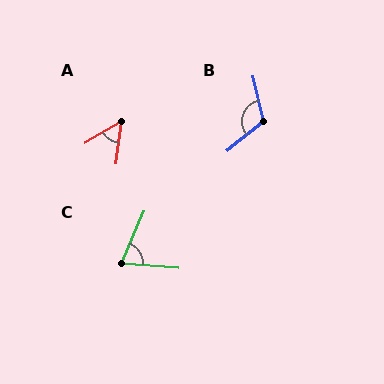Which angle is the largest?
B, at approximately 116 degrees.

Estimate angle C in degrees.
Approximately 71 degrees.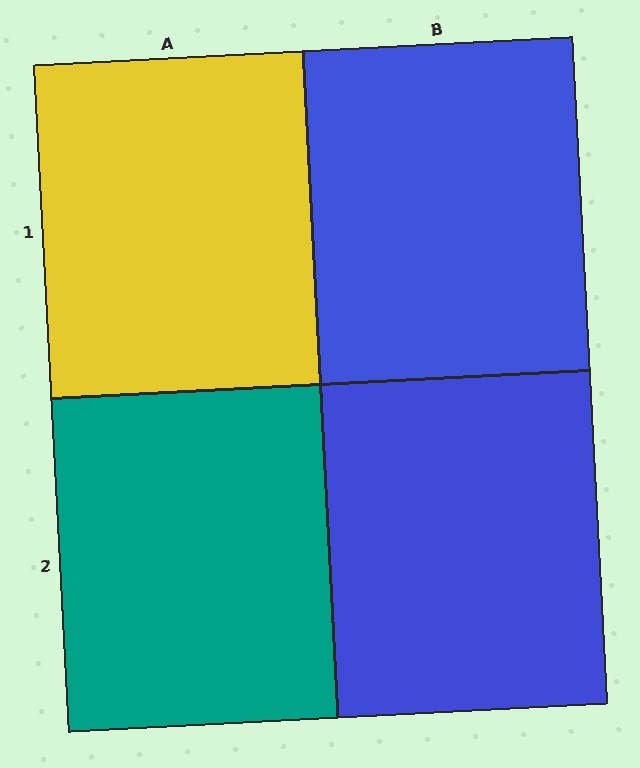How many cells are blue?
2 cells are blue.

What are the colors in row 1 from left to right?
Yellow, blue.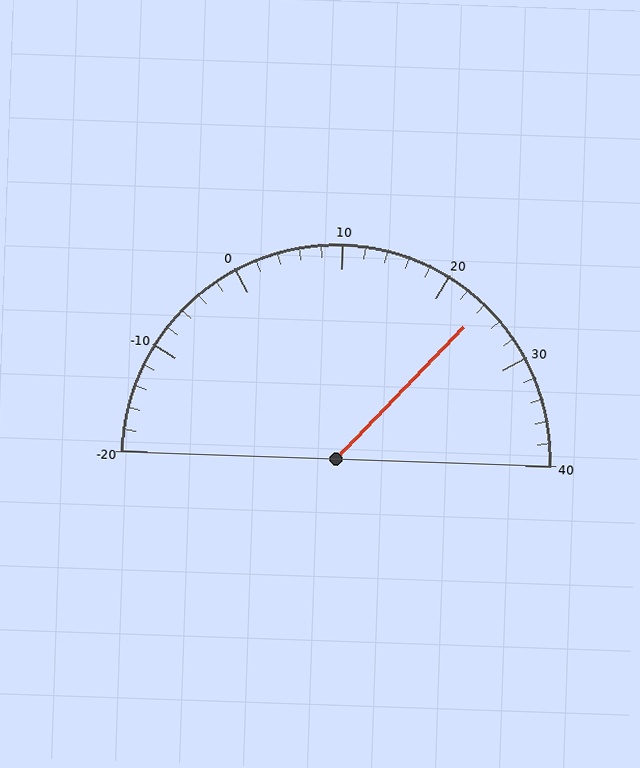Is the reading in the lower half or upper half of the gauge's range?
The reading is in the upper half of the range (-20 to 40).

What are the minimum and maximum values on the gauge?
The gauge ranges from -20 to 40.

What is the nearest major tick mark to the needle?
The nearest major tick mark is 20.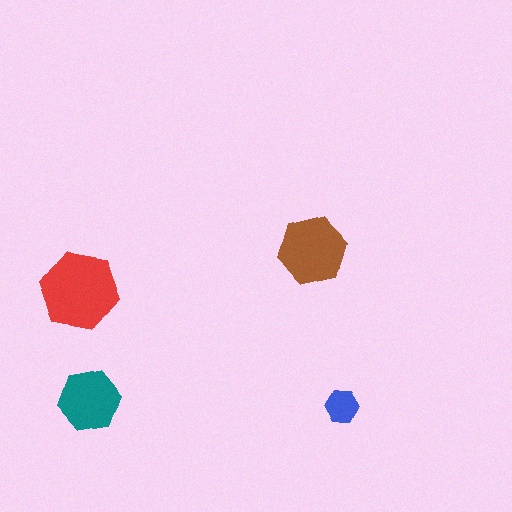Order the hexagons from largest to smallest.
the red one, the brown one, the teal one, the blue one.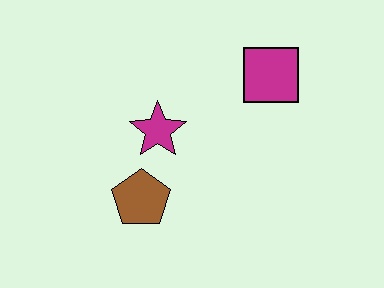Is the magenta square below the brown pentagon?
No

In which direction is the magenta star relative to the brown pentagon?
The magenta star is above the brown pentagon.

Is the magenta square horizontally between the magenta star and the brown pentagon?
No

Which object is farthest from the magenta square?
The brown pentagon is farthest from the magenta square.